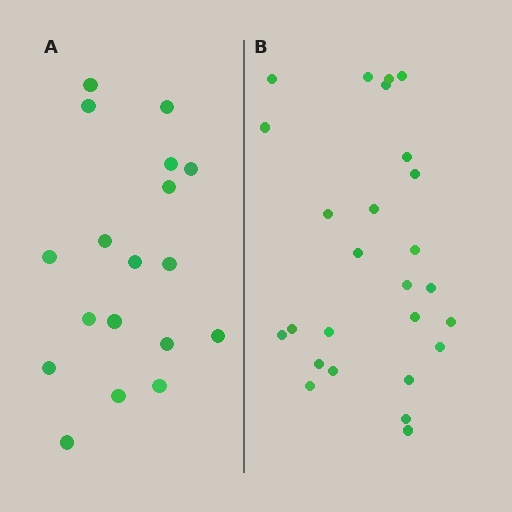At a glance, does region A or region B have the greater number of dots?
Region B (the right region) has more dots.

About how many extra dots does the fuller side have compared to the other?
Region B has roughly 8 or so more dots than region A.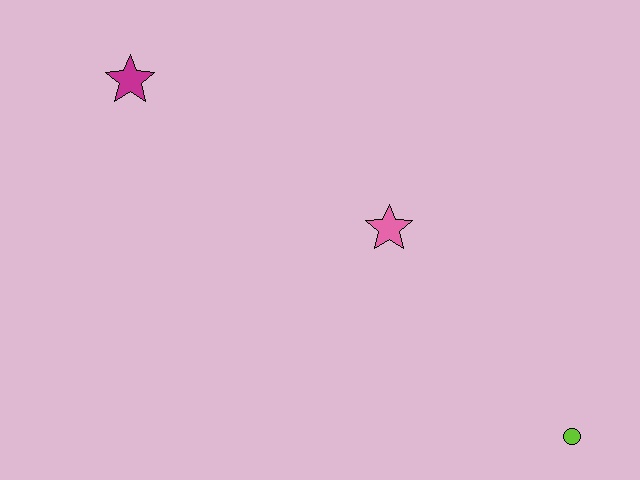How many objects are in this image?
There are 3 objects.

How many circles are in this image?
There is 1 circle.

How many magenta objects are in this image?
There is 1 magenta object.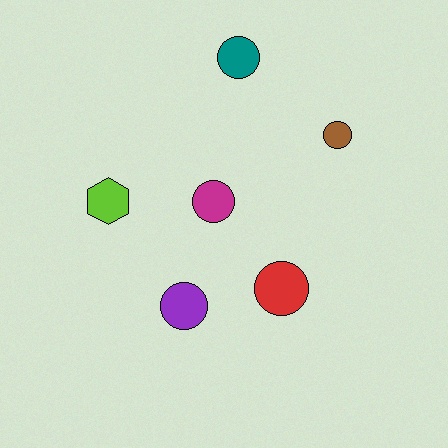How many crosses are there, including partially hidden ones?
There are no crosses.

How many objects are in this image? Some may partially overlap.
There are 6 objects.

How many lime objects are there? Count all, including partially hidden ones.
There is 1 lime object.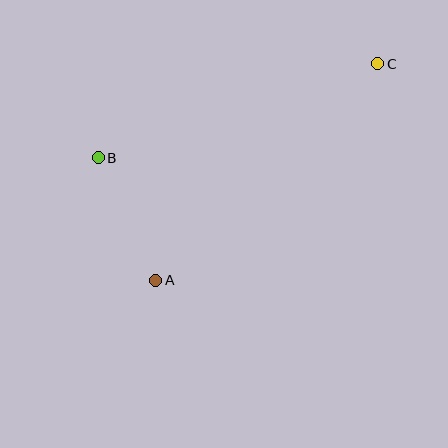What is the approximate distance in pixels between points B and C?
The distance between B and C is approximately 295 pixels.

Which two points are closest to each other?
Points A and B are closest to each other.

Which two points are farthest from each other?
Points A and C are farthest from each other.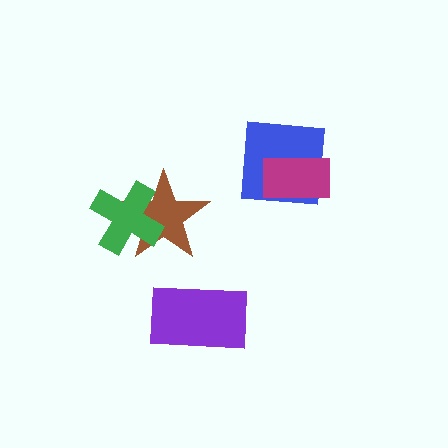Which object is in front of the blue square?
The magenta rectangle is in front of the blue square.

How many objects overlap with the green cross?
1 object overlaps with the green cross.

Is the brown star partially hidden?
Yes, it is partially covered by another shape.